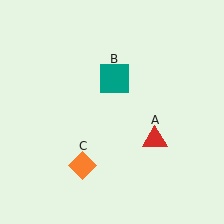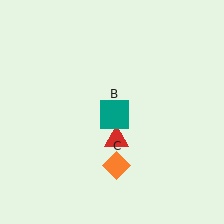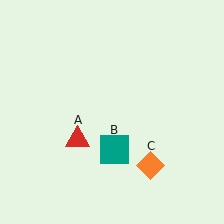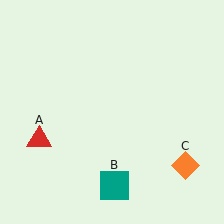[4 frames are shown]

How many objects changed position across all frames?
3 objects changed position: red triangle (object A), teal square (object B), orange diamond (object C).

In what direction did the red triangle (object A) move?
The red triangle (object A) moved left.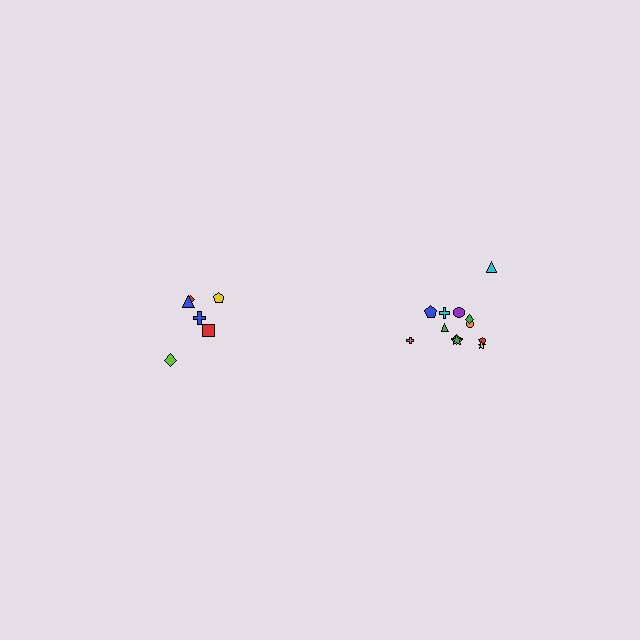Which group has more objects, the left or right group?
The right group.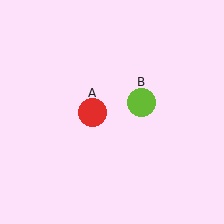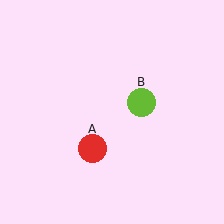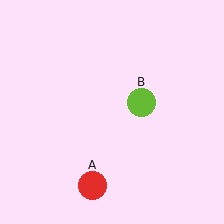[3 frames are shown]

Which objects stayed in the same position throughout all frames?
Lime circle (object B) remained stationary.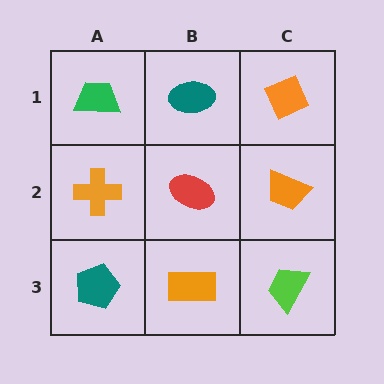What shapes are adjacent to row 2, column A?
A green trapezoid (row 1, column A), a teal pentagon (row 3, column A), a red ellipse (row 2, column B).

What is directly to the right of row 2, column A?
A red ellipse.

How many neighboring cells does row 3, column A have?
2.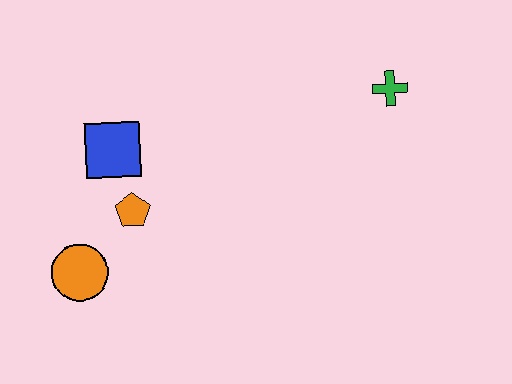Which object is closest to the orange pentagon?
The blue square is closest to the orange pentagon.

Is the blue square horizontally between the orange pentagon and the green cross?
No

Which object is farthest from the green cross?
The orange circle is farthest from the green cross.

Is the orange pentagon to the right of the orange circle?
Yes